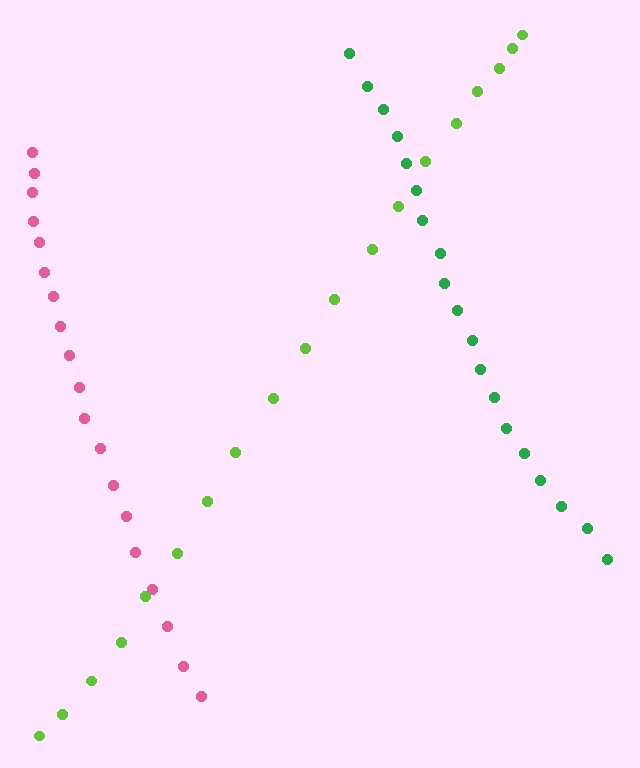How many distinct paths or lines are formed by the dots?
There are 3 distinct paths.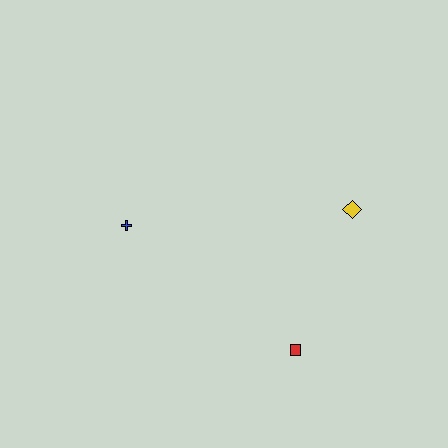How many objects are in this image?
There are 3 objects.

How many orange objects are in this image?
There are no orange objects.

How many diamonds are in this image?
There is 1 diamond.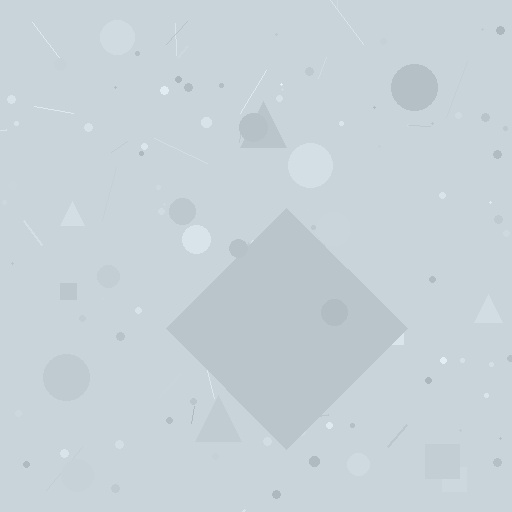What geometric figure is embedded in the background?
A diamond is embedded in the background.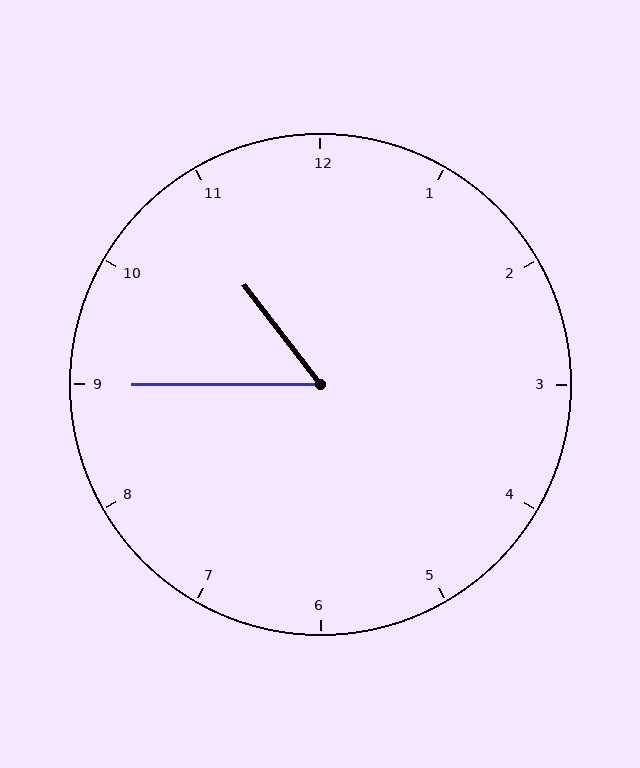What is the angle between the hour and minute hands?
Approximately 52 degrees.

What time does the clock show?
10:45.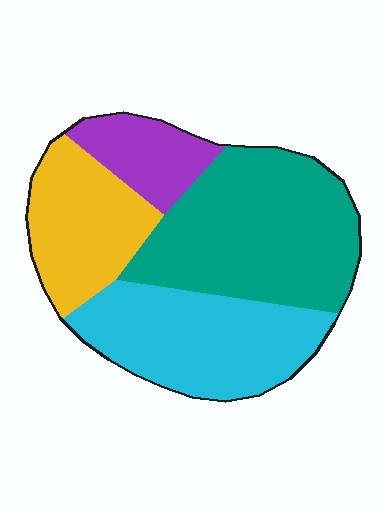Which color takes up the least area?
Purple, at roughly 10%.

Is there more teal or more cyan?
Teal.